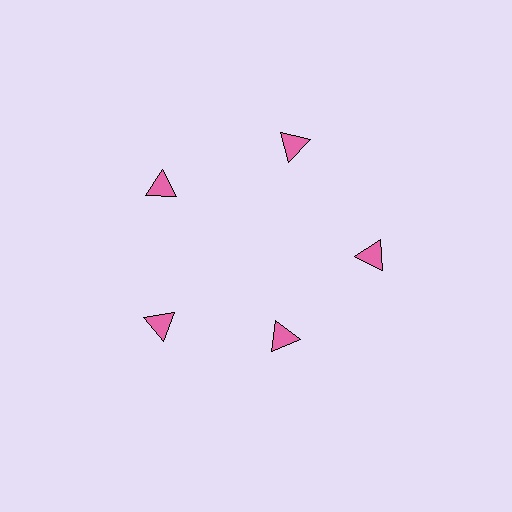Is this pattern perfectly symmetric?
No. The 5 pink triangles are arranged in a ring, but one element near the 5 o'clock position is pulled inward toward the center, breaking the 5-fold rotational symmetry.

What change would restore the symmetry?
The symmetry would be restored by moving it outward, back onto the ring so that all 5 triangles sit at equal angles and equal distance from the center.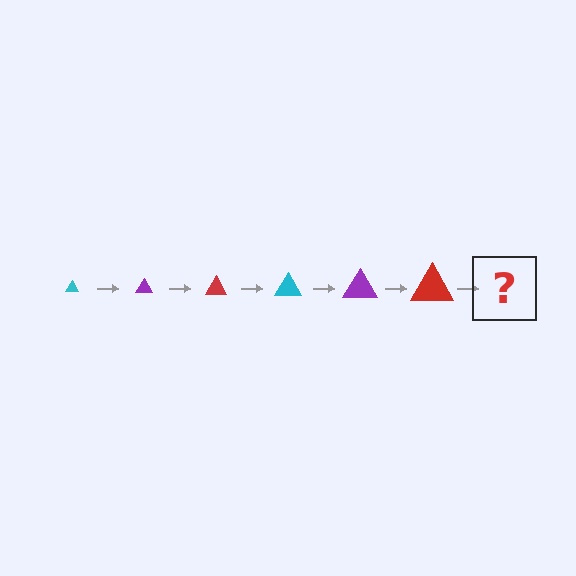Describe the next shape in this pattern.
It should be a cyan triangle, larger than the previous one.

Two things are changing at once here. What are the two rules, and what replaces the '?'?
The two rules are that the triangle grows larger each step and the color cycles through cyan, purple, and red. The '?' should be a cyan triangle, larger than the previous one.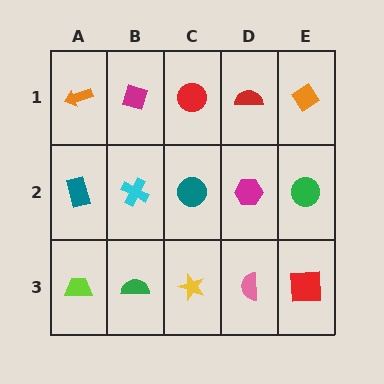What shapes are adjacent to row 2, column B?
A magenta diamond (row 1, column B), a green semicircle (row 3, column B), a teal rectangle (row 2, column A), a teal circle (row 2, column C).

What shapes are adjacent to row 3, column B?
A cyan cross (row 2, column B), a lime trapezoid (row 3, column A), a yellow star (row 3, column C).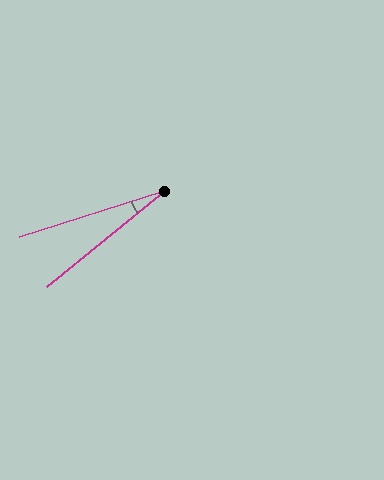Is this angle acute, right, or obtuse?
It is acute.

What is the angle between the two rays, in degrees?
Approximately 22 degrees.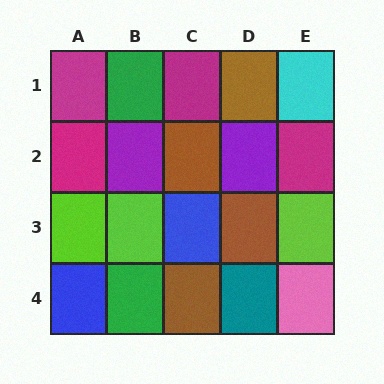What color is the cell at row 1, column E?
Cyan.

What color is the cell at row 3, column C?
Blue.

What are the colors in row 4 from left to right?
Blue, green, brown, teal, pink.